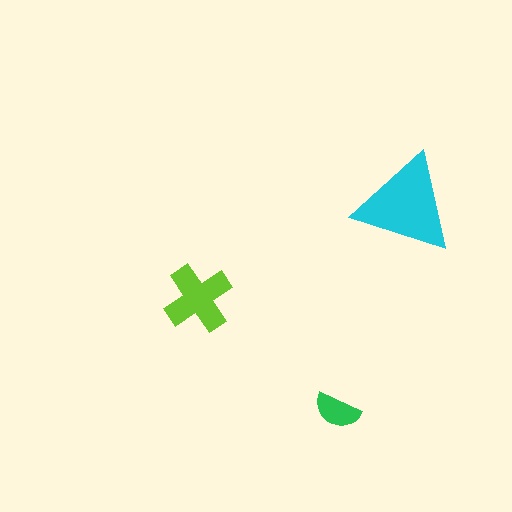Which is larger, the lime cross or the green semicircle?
The lime cross.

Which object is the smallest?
The green semicircle.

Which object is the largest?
The cyan triangle.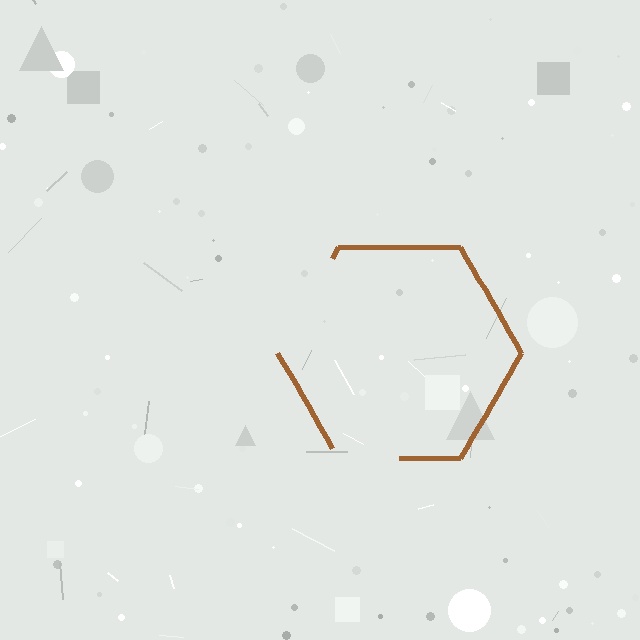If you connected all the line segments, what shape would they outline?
They would outline a hexagon.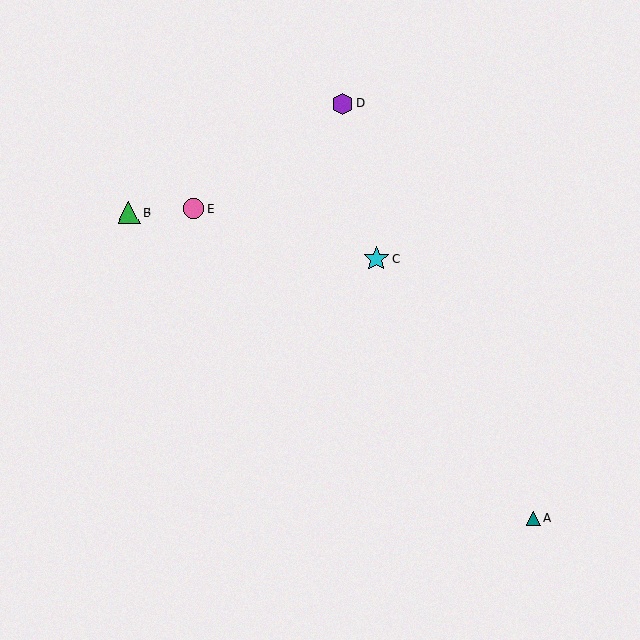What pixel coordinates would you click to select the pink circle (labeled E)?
Click at (194, 208) to select the pink circle E.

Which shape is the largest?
The cyan star (labeled C) is the largest.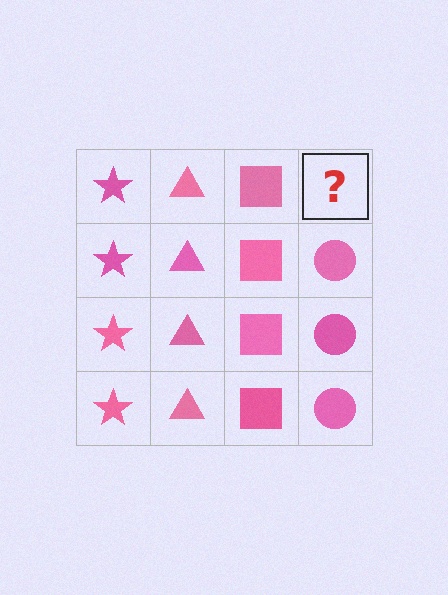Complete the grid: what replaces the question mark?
The question mark should be replaced with a pink circle.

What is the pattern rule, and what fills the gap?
The rule is that each column has a consistent shape. The gap should be filled with a pink circle.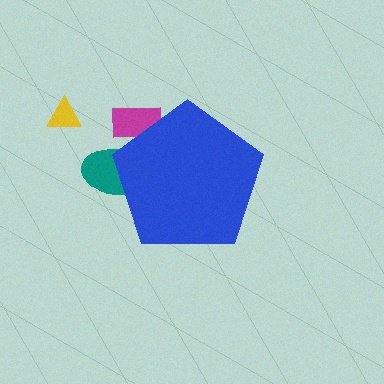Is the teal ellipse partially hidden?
Yes, the teal ellipse is partially hidden behind the blue pentagon.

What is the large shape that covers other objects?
A blue pentagon.